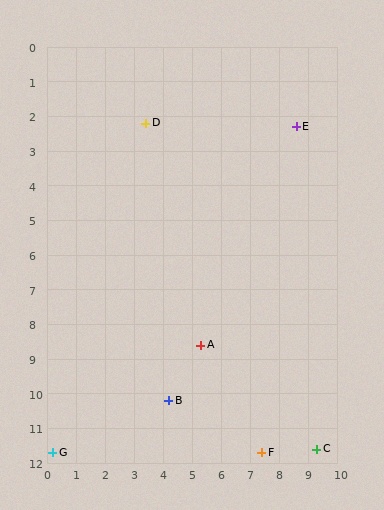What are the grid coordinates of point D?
Point D is at approximately (3.4, 2.2).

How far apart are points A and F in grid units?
Points A and F are about 3.7 grid units apart.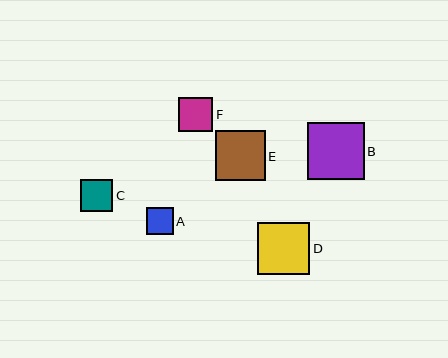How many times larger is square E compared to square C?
Square E is approximately 1.6 times the size of square C.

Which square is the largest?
Square B is the largest with a size of approximately 57 pixels.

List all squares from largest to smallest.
From largest to smallest: B, D, E, F, C, A.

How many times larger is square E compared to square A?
Square E is approximately 1.9 times the size of square A.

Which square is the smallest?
Square A is the smallest with a size of approximately 27 pixels.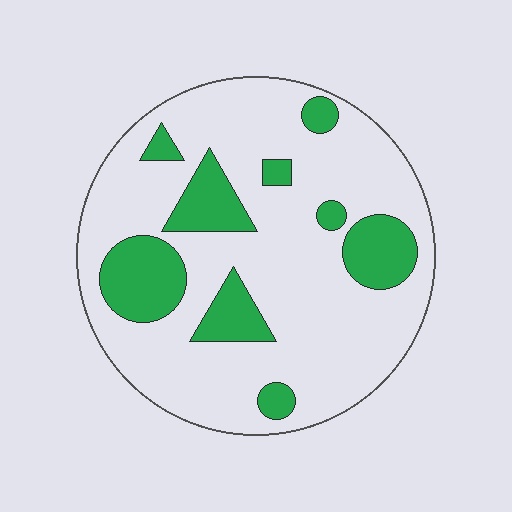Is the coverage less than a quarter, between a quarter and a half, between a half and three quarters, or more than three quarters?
Less than a quarter.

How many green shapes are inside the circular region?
9.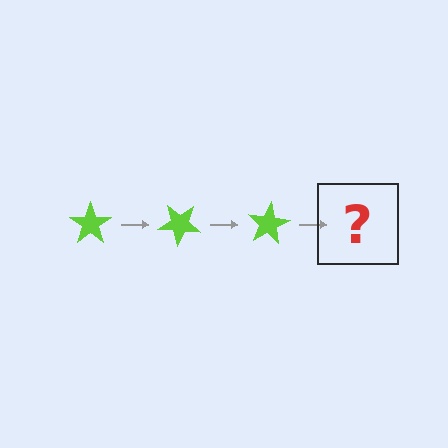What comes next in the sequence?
The next element should be a lime star rotated 120 degrees.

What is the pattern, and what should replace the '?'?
The pattern is that the star rotates 40 degrees each step. The '?' should be a lime star rotated 120 degrees.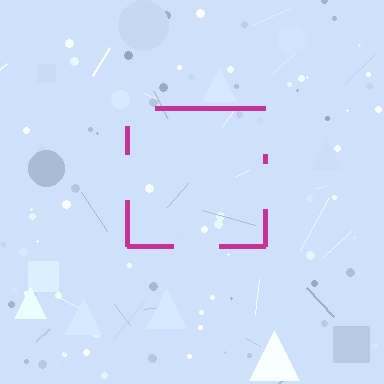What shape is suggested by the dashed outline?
The dashed outline suggests a square.